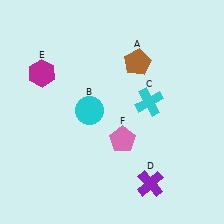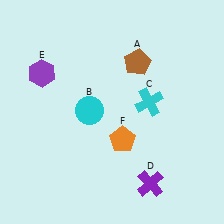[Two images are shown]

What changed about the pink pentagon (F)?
In Image 1, F is pink. In Image 2, it changed to orange.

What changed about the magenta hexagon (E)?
In Image 1, E is magenta. In Image 2, it changed to purple.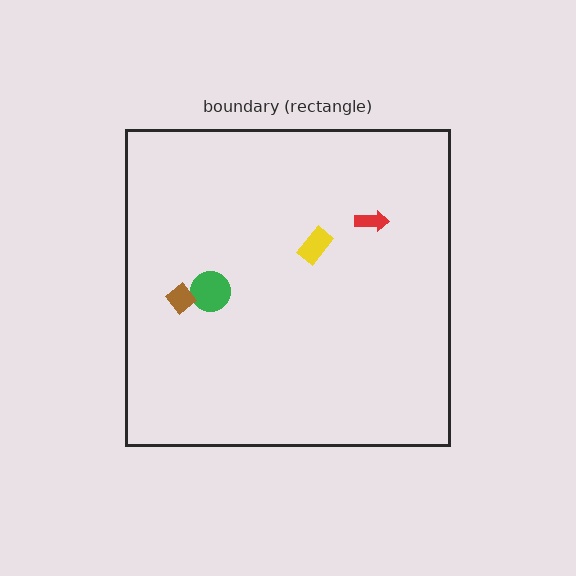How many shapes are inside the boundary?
4 inside, 0 outside.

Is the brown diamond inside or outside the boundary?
Inside.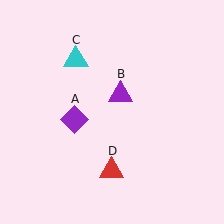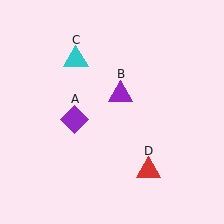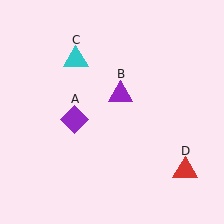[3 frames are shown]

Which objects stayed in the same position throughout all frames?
Purple diamond (object A) and purple triangle (object B) and cyan triangle (object C) remained stationary.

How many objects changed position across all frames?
1 object changed position: red triangle (object D).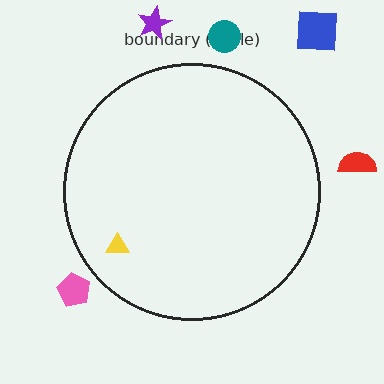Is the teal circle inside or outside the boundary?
Outside.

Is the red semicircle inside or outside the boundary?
Outside.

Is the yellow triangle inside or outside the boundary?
Inside.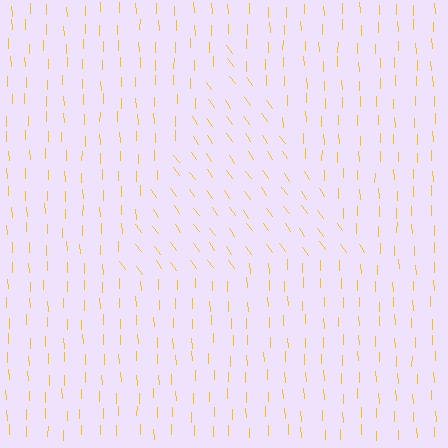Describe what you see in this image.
The image is filled with small yellow line segments. A triangle region in the image has lines oriented differently from the surrounding lines, creating a visible texture boundary.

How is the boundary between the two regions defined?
The boundary is defined purely by a change in line orientation (approximately 34 degrees difference). All lines are the same color and thickness.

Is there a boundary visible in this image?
Yes, there is a texture boundary formed by a change in line orientation.